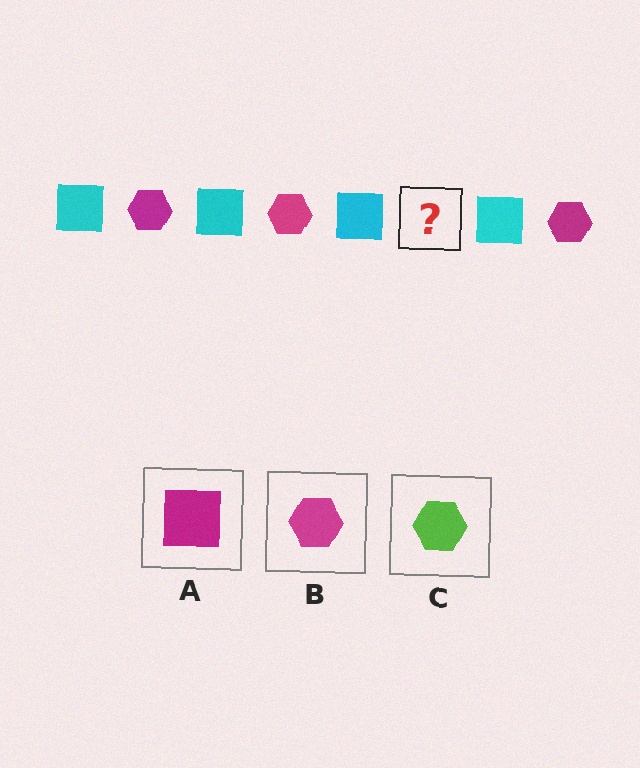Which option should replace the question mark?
Option B.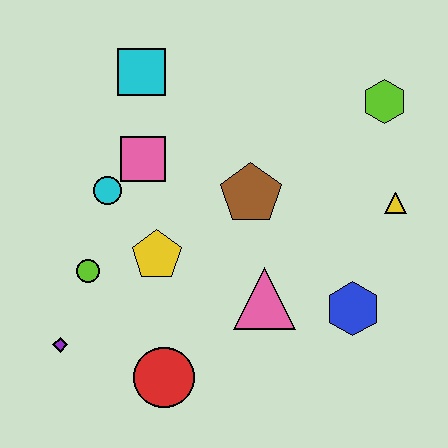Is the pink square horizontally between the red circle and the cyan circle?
Yes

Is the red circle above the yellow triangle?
No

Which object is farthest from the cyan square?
The blue hexagon is farthest from the cyan square.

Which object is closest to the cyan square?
The pink square is closest to the cyan square.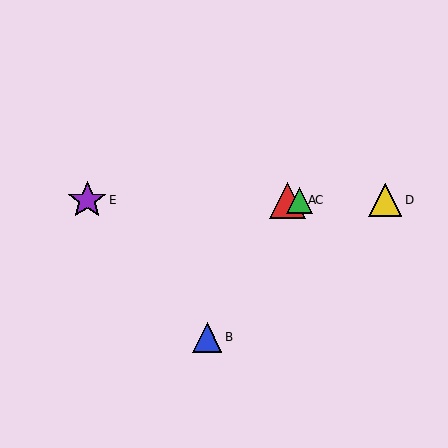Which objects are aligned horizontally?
Objects A, C, D, E are aligned horizontally.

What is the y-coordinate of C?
Object C is at y≈200.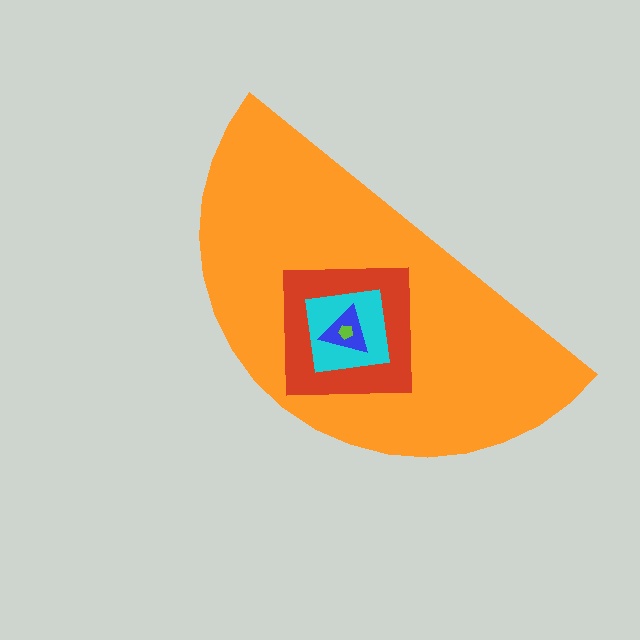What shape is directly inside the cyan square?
The blue triangle.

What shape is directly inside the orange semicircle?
The red square.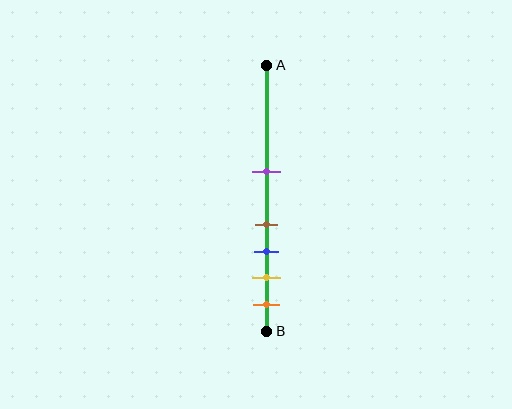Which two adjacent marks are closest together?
The brown and blue marks are the closest adjacent pair.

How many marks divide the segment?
There are 5 marks dividing the segment.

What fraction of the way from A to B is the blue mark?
The blue mark is approximately 70% (0.7) of the way from A to B.